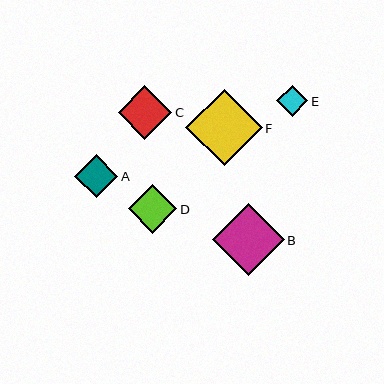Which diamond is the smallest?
Diamond E is the smallest with a size of approximately 31 pixels.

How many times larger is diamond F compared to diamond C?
Diamond F is approximately 1.4 times the size of diamond C.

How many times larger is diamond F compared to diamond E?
Diamond F is approximately 2.5 times the size of diamond E.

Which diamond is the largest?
Diamond F is the largest with a size of approximately 77 pixels.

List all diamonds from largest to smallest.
From largest to smallest: F, B, C, D, A, E.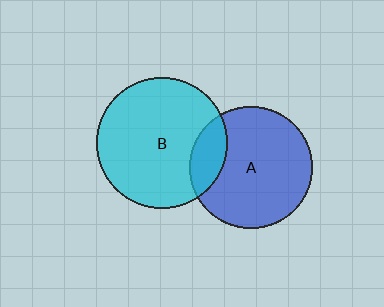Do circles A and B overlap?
Yes.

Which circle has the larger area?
Circle B (cyan).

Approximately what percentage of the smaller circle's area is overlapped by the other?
Approximately 20%.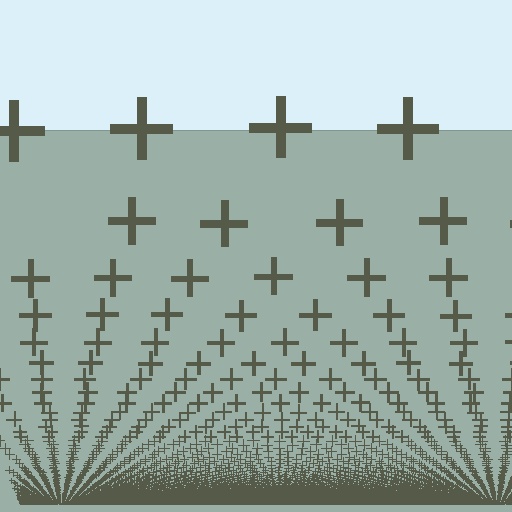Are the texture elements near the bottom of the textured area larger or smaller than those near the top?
Smaller. The gradient is inverted — elements near the bottom are smaller and denser.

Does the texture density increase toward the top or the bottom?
Density increases toward the bottom.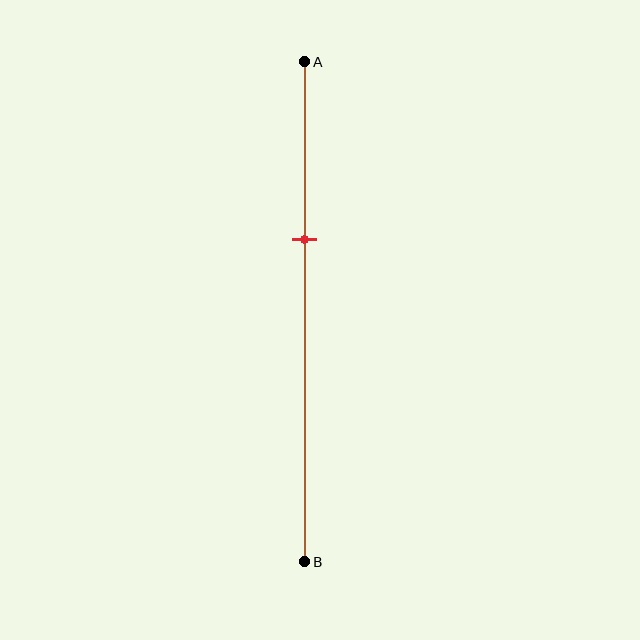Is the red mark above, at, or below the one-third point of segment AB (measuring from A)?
The red mark is approximately at the one-third point of segment AB.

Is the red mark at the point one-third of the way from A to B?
Yes, the mark is approximately at the one-third point.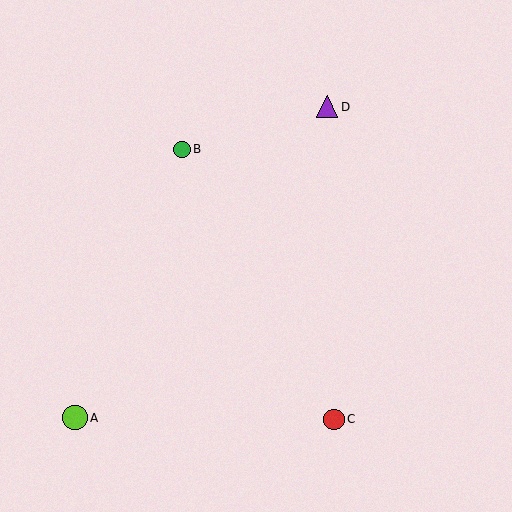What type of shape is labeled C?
Shape C is a red circle.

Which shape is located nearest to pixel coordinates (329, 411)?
The red circle (labeled C) at (334, 419) is nearest to that location.